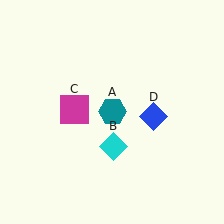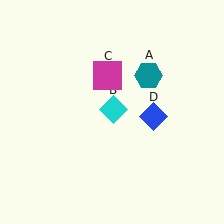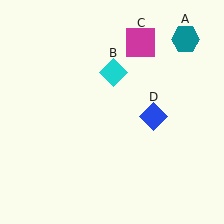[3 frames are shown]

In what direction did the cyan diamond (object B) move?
The cyan diamond (object B) moved up.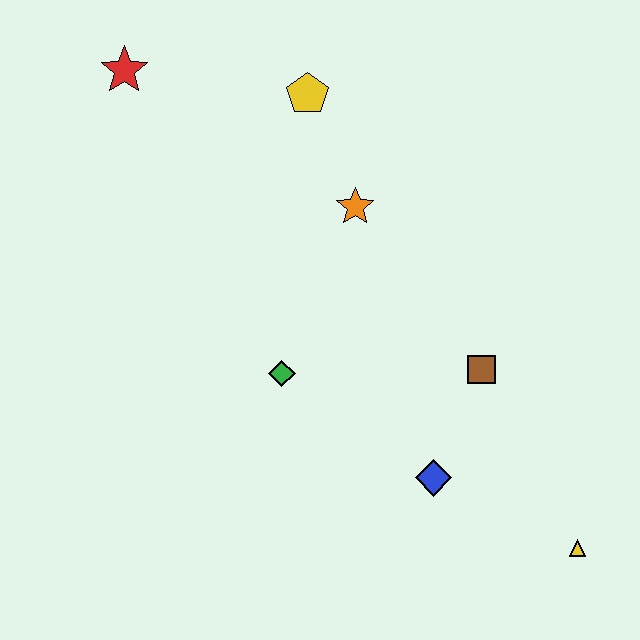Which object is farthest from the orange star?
The yellow triangle is farthest from the orange star.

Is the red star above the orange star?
Yes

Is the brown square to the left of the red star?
No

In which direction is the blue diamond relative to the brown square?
The blue diamond is below the brown square.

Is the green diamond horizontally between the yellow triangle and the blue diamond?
No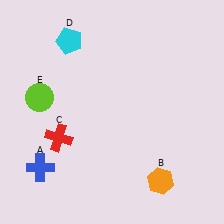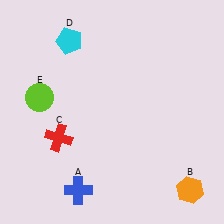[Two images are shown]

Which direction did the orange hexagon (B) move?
The orange hexagon (B) moved right.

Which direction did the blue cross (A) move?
The blue cross (A) moved right.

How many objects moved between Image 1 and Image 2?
2 objects moved between the two images.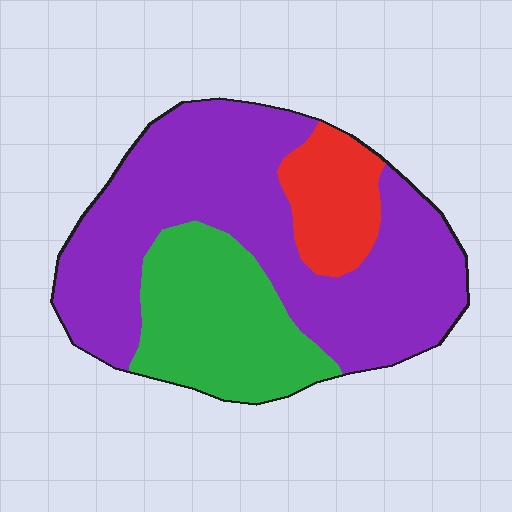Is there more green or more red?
Green.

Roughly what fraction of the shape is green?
Green takes up between a quarter and a half of the shape.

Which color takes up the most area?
Purple, at roughly 60%.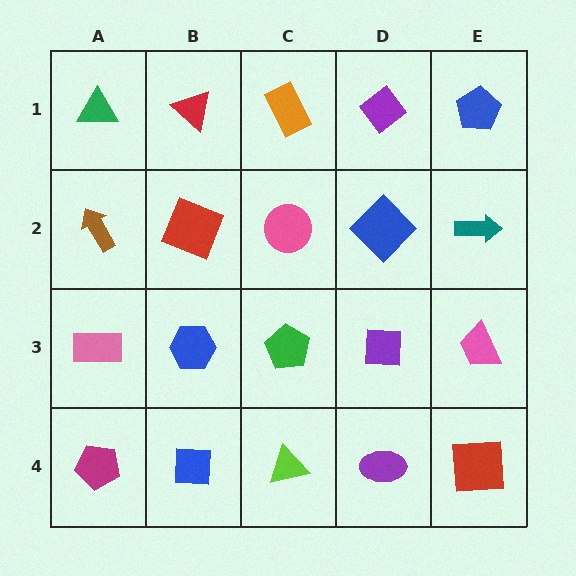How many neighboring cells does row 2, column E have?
3.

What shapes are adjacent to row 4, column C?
A green pentagon (row 3, column C), a blue square (row 4, column B), a purple ellipse (row 4, column D).